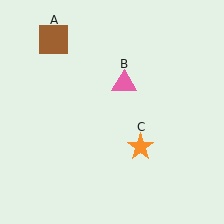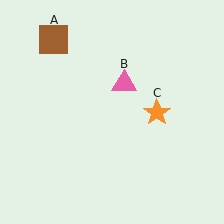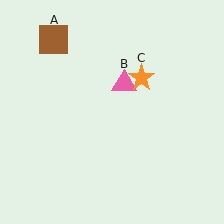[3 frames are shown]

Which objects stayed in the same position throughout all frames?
Brown square (object A) and pink triangle (object B) remained stationary.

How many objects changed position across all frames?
1 object changed position: orange star (object C).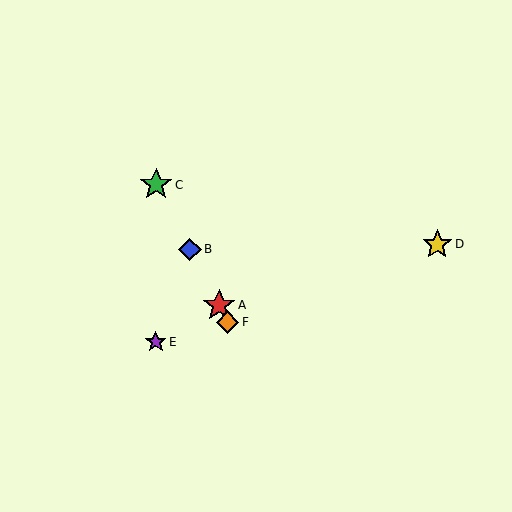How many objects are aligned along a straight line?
4 objects (A, B, C, F) are aligned along a straight line.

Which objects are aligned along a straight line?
Objects A, B, C, F are aligned along a straight line.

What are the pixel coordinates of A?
Object A is at (219, 305).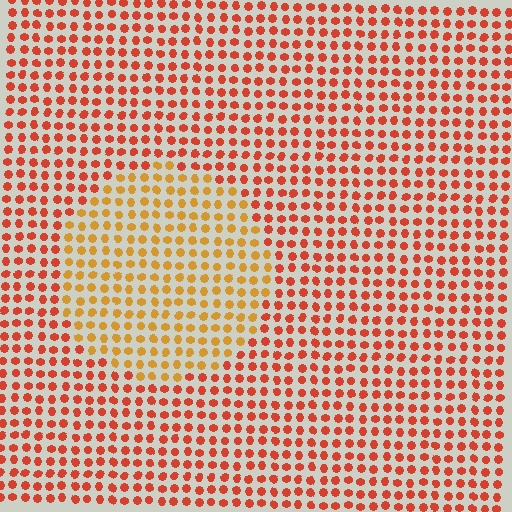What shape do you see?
I see a circle.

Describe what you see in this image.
The image is filled with small red elements in a uniform arrangement. A circle-shaped region is visible where the elements are tinted to a slightly different hue, forming a subtle color boundary.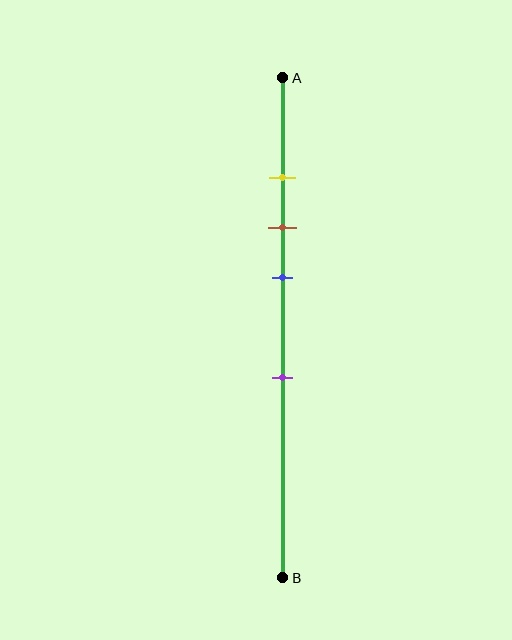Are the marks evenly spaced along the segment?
No, the marks are not evenly spaced.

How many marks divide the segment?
There are 4 marks dividing the segment.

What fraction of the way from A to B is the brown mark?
The brown mark is approximately 30% (0.3) of the way from A to B.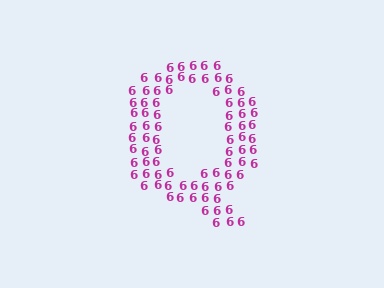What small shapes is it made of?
It is made of small digit 6's.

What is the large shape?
The large shape is the letter Q.